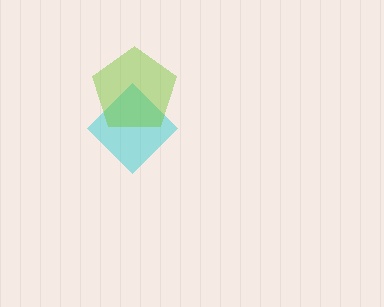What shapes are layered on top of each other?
The layered shapes are: a cyan diamond, a lime pentagon.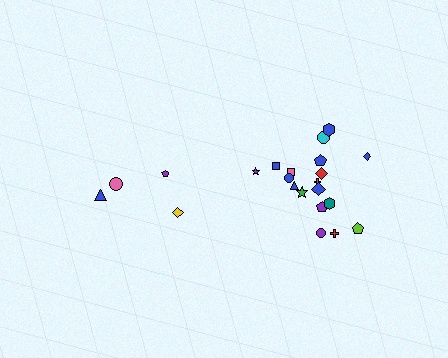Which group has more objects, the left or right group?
The right group.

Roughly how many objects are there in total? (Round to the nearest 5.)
Roughly 20 objects in total.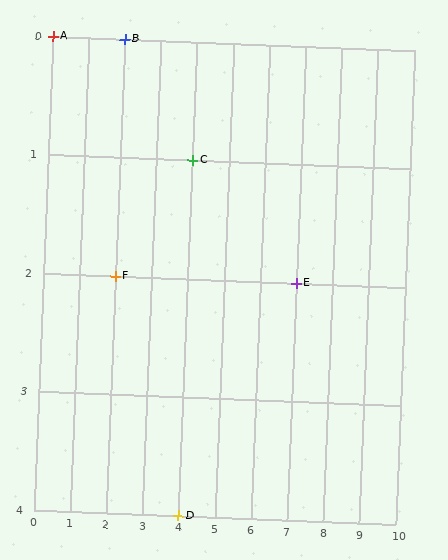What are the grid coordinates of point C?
Point C is at grid coordinates (4, 1).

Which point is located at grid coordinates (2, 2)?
Point F is at (2, 2).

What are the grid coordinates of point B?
Point B is at grid coordinates (2, 0).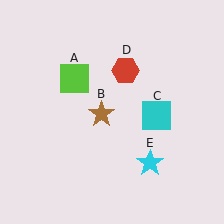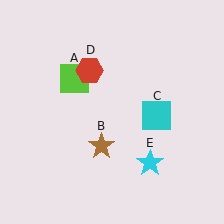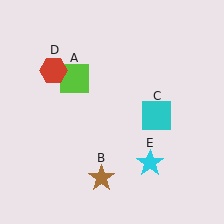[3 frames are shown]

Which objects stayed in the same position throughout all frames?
Lime square (object A) and cyan square (object C) and cyan star (object E) remained stationary.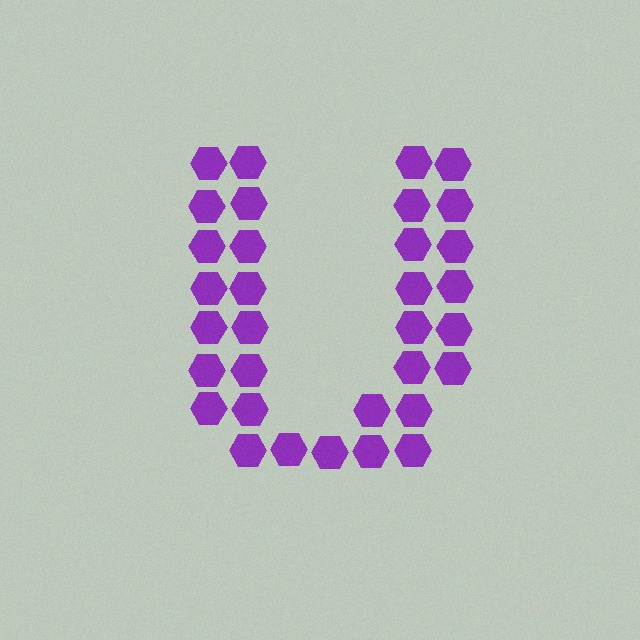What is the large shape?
The large shape is the letter U.